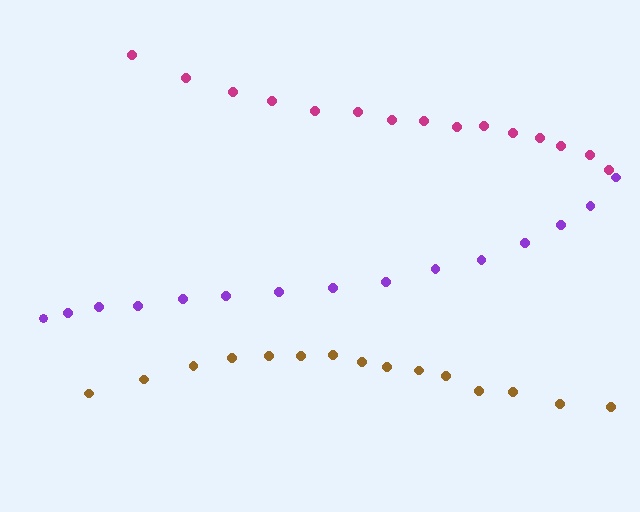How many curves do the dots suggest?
There are 3 distinct paths.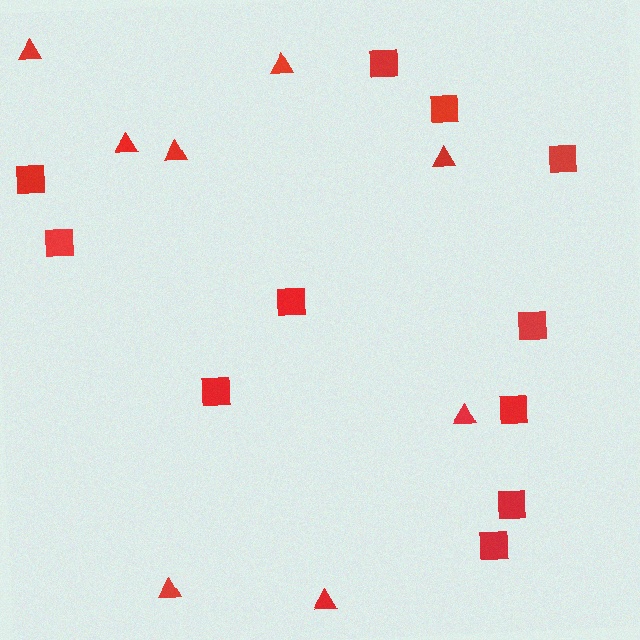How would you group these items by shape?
There are 2 groups: one group of squares (11) and one group of triangles (8).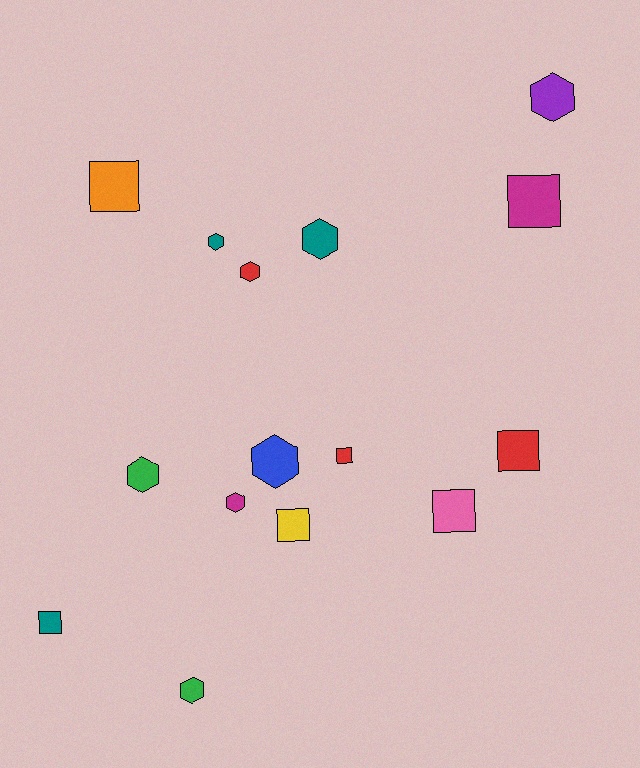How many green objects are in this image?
There are 2 green objects.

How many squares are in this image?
There are 7 squares.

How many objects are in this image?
There are 15 objects.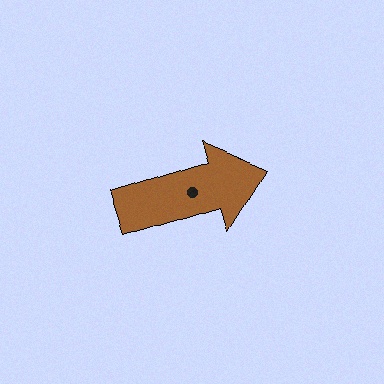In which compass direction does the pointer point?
East.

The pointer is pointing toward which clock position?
Roughly 2 o'clock.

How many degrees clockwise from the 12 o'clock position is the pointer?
Approximately 72 degrees.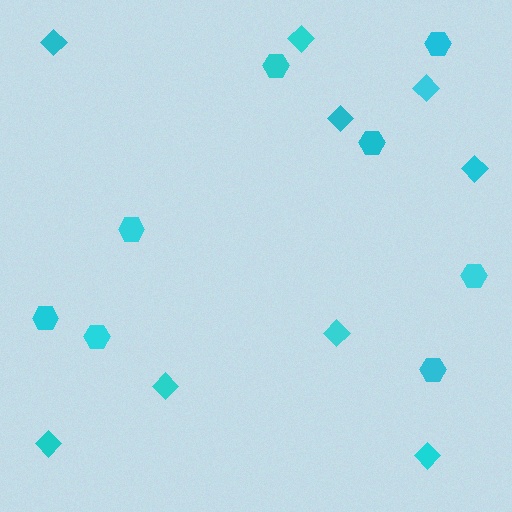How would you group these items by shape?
There are 2 groups: one group of hexagons (8) and one group of diamonds (9).